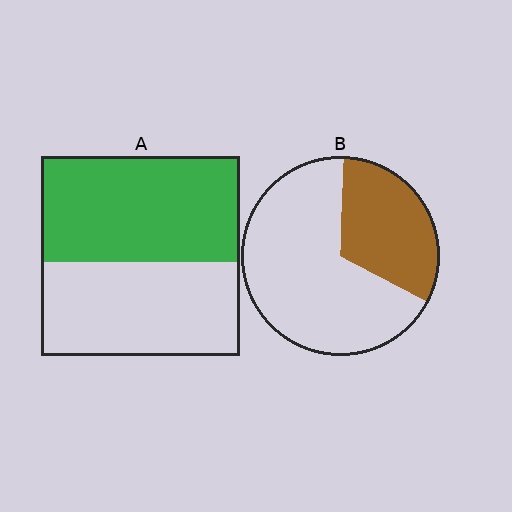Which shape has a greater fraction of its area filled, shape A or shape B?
Shape A.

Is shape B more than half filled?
No.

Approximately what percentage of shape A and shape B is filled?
A is approximately 55% and B is approximately 30%.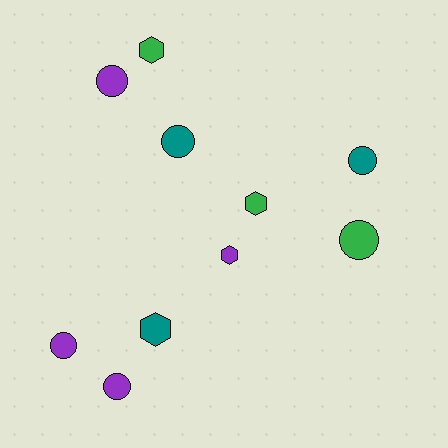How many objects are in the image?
There are 10 objects.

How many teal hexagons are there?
There is 1 teal hexagon.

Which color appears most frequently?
Purple, with 4 objects.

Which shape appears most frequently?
Circle, with 6 objects.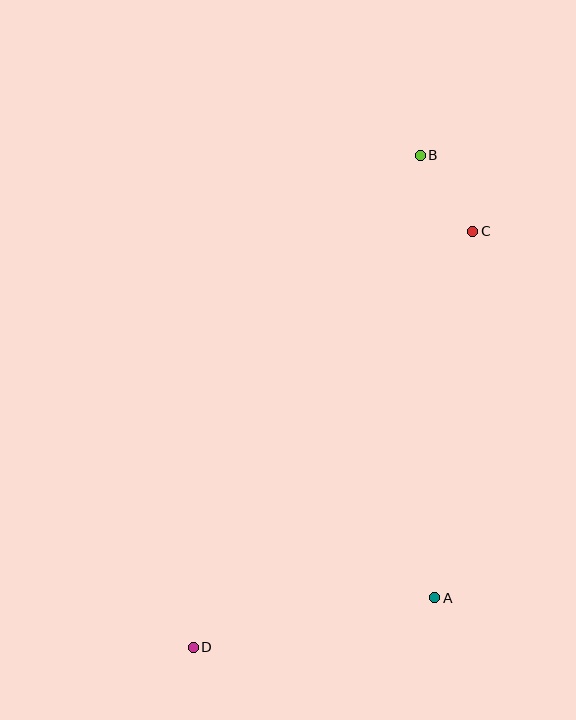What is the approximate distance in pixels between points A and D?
The distance between A and D is approximately 246 pixels.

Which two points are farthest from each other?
Points B and D are farthest from each other.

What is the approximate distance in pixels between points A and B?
The distance between A and B is approximately 443 pixels.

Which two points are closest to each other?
Points B and C are closest to each other.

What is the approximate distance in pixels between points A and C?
The distance between A and C is approximately 369 pixels.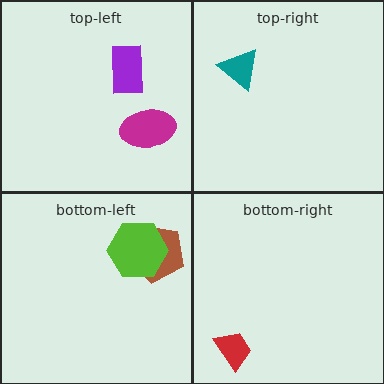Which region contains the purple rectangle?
The top-left region.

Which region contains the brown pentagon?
The bottom-left region.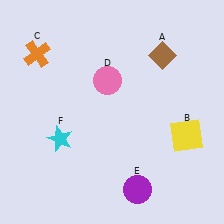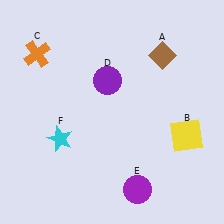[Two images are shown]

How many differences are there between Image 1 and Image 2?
There is 1 difference between the two images.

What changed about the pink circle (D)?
In Image 1, D is pink. In Image 2, it changed to purple.